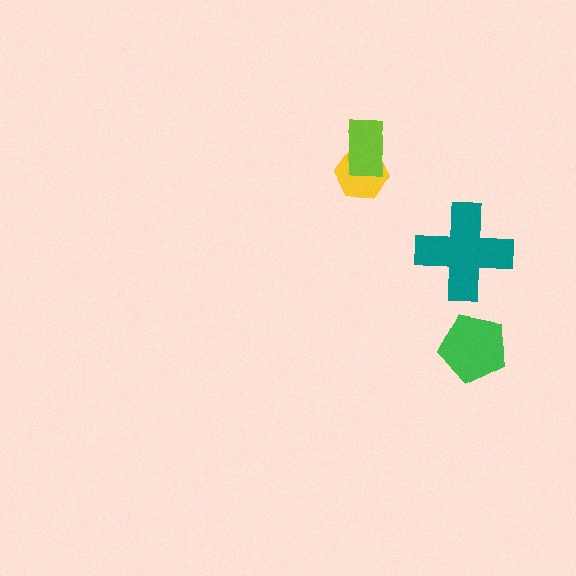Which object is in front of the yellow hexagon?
The lime rectangle is in front of the yellow hexagon.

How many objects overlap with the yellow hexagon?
1 object overlaps with the yellow hexagon.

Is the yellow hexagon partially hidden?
Yes, it is partially covered by another shape.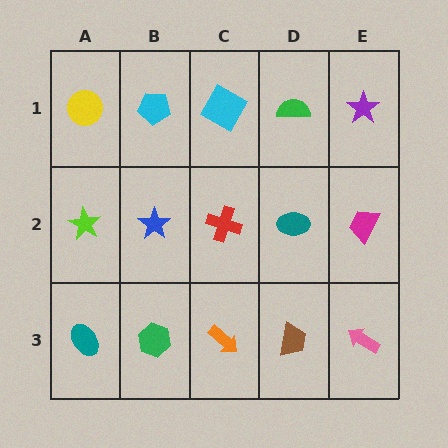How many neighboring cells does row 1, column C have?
3.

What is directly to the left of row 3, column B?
A teal ellipse.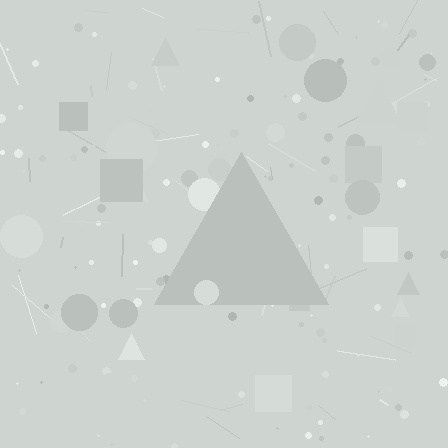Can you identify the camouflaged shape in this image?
The camouflaged shape is a triangle.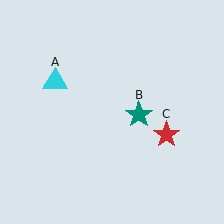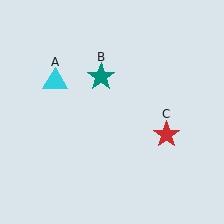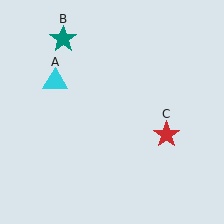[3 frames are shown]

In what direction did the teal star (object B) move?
The teal star (object B) moved up and to the left.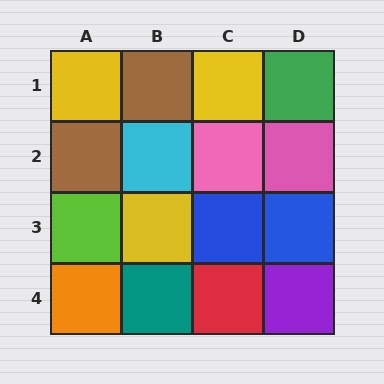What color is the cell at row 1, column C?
Yellow.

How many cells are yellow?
3 cells are yellow.